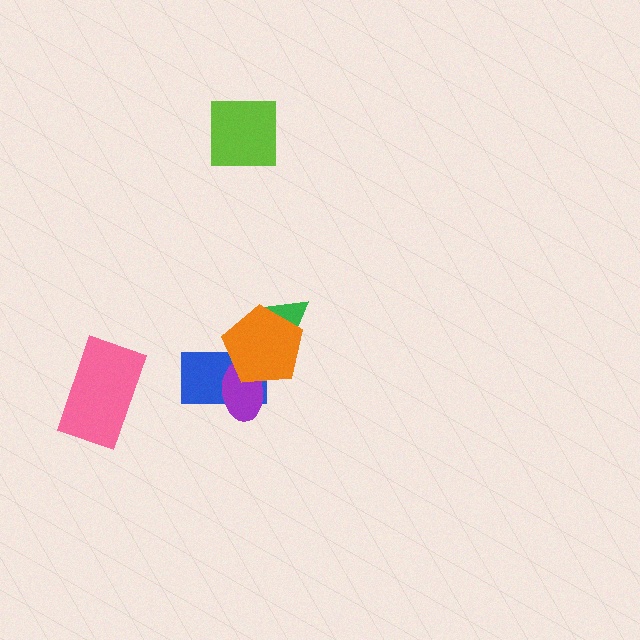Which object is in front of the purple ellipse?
The orange pentagon is in front of the purple ellipse.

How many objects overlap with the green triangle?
1 object overlaps with the green triangle.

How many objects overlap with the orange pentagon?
3 objects overlap with the orange pentagon.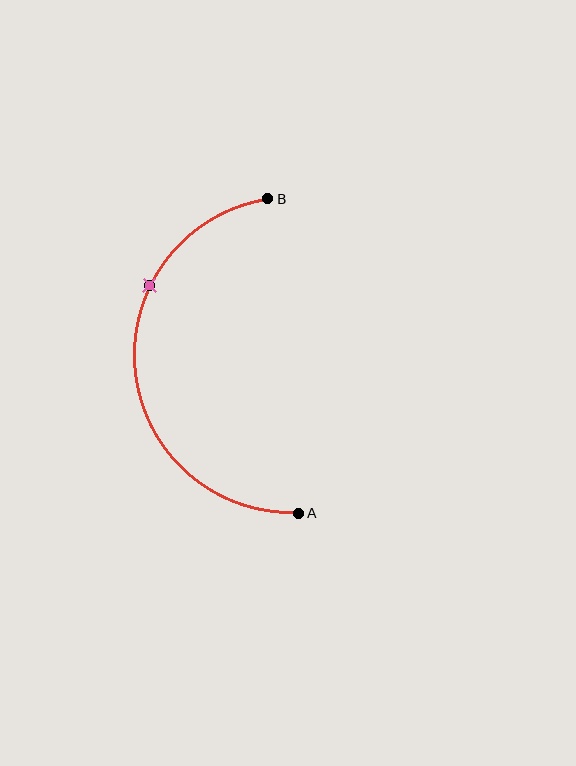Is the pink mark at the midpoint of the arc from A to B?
No. The pink mark lies on the arc but is closer to endpoint B. The arc midpoint would be at the point on the curve equidistant along the arc from both A and B.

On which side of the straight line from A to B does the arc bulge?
The arc bulges to the left of the straight line connecting A and B.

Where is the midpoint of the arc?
The arc midpoint is the point on the curve farthest from the straight line joining A and B. It sits to the left of that line.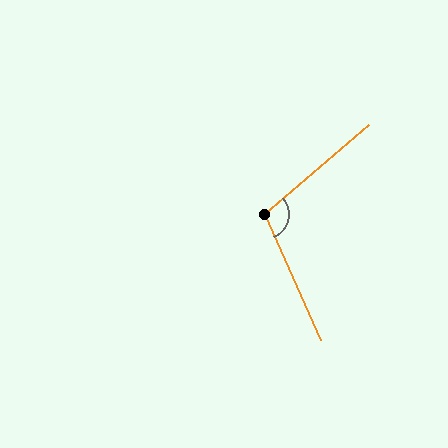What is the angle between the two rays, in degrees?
Approximately 106 degrees.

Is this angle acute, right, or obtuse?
It is obtuse.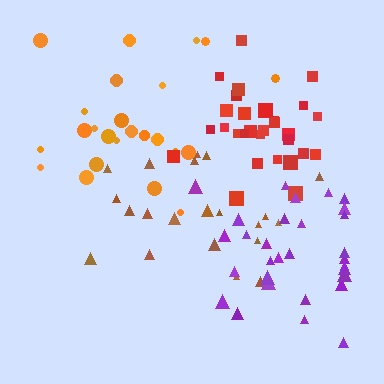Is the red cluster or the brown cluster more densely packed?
Red.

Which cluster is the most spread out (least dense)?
Brown.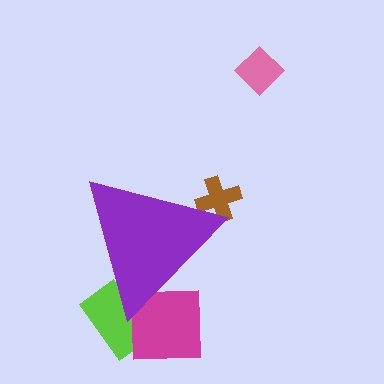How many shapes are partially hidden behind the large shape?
3 shapes are partially hidden.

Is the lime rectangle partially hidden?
Yes, the lime rectangle is partially hidden behind the purple triangle.